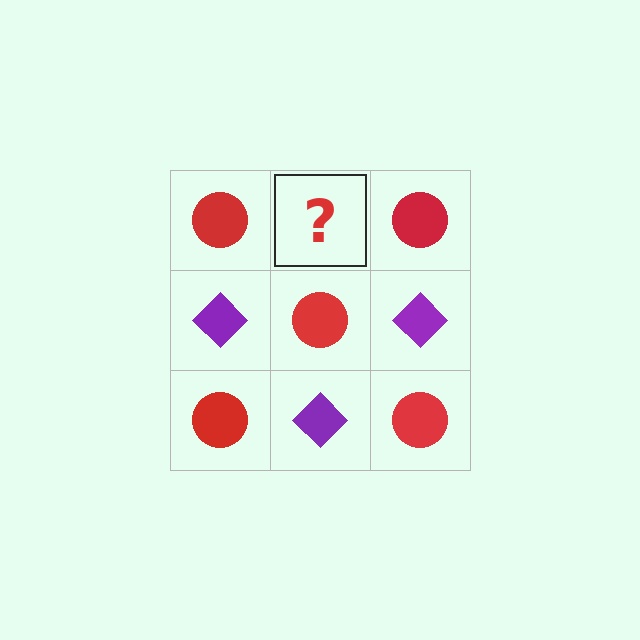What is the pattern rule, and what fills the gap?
The rule is that it alternates red circle and purple diamond in a checkerboard pattern. The gap should be filled with a purple diamond.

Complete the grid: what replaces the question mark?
The question mark should be replaced with a purple diamond.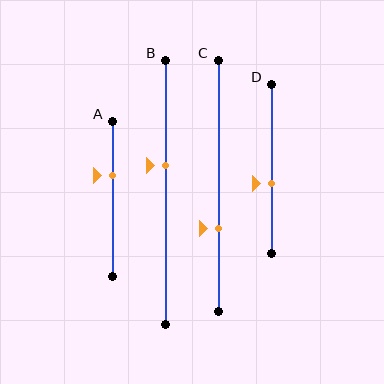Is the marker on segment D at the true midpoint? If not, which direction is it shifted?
No, the marker on segment D is shifted downward by about 9% of the segment length.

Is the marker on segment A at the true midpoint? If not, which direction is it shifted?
No, the marker on segment A is shifted upward by about 15% of the segment length.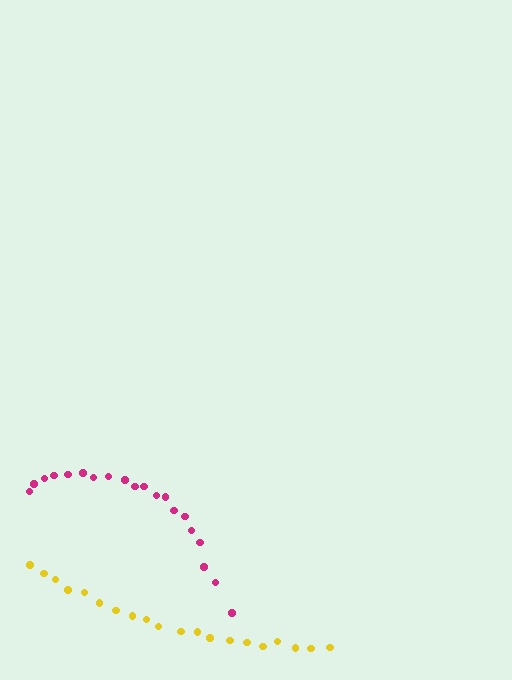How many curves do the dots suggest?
There are 2 distinct paths.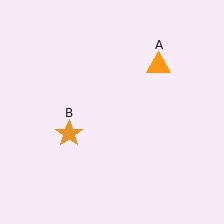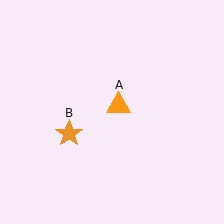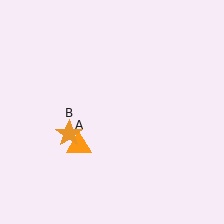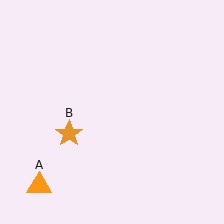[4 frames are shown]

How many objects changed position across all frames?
1 object changed position: orange triangle (object A).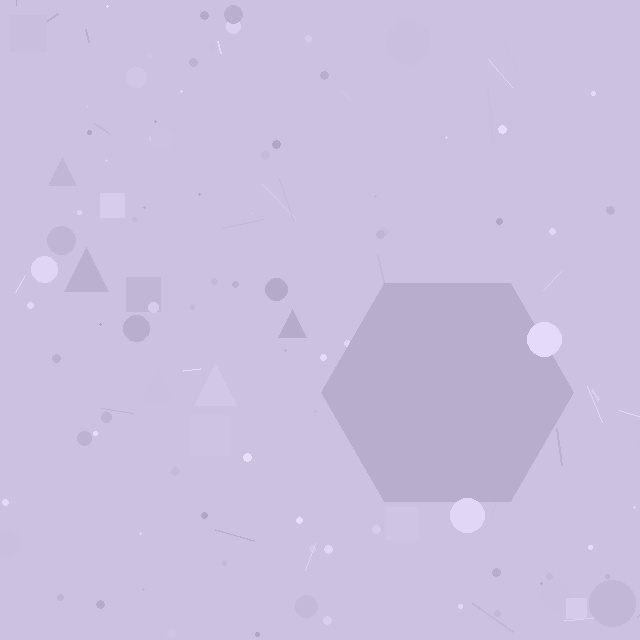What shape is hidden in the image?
A hexagon is hidden in the image.